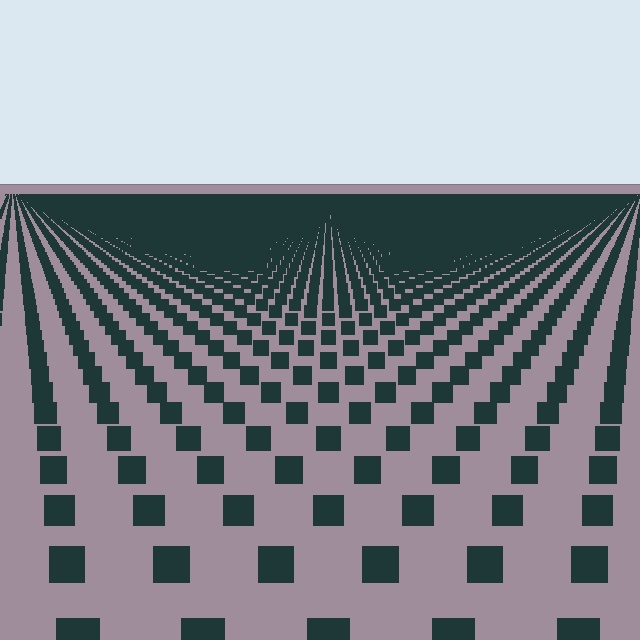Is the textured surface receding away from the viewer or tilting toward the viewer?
The surface is receding away from the viewer. Texture elements get smaller and denser toward the top.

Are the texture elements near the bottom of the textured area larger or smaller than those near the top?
Larger. Near the bottom, elements are closer to the viewer and appear at a bigger on-screen size.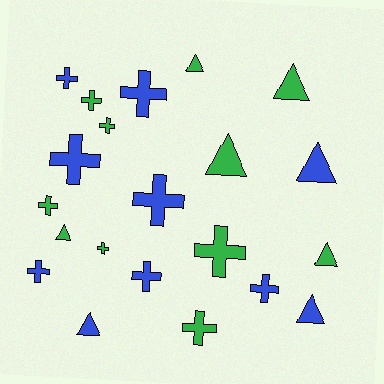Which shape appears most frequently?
Cross, with 13 objects.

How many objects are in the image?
There are 21 objects.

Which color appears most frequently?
Green, with 11 objects.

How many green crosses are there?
There are 6 green crosses.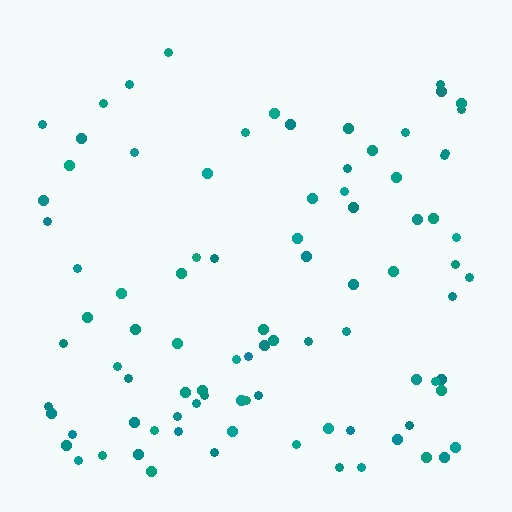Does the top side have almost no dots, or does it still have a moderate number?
Still a moderate number, just noticeably fewer than the bottom.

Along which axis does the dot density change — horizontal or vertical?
Vertical.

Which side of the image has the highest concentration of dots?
The bottom.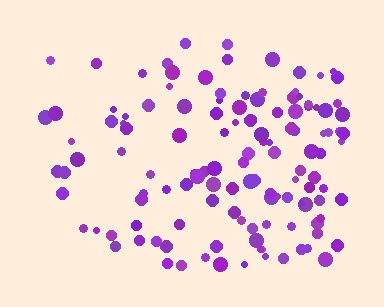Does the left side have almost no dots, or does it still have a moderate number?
Still a moderate number, just noticeably fewer than the right.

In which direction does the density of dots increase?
From left to right, with the right side densest.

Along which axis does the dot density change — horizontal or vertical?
Horizontal.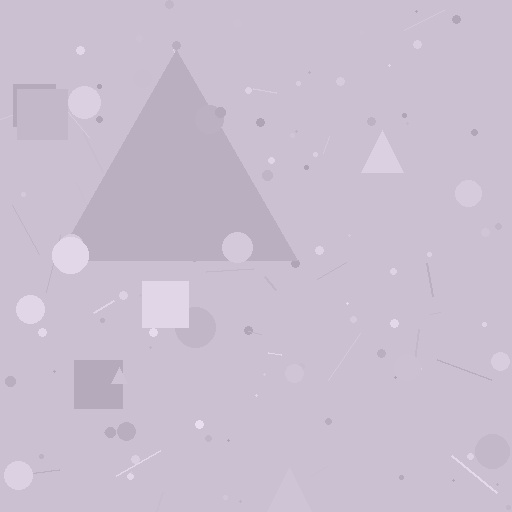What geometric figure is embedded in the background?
A triangle is embedded in the background.